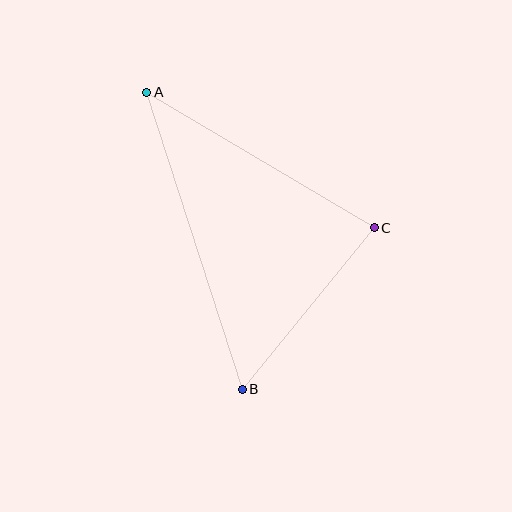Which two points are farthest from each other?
Points A and B are farthest from each other.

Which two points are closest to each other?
Points B and C are closest to each other.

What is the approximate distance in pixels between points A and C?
The distance between A and C is approximately 265 pixels.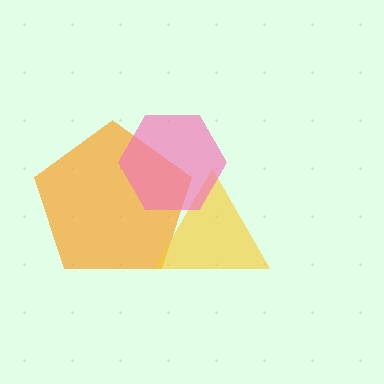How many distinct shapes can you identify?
There are 3 distinct shapes: an orange pentagon, a yellow triangle, a pink hexagon.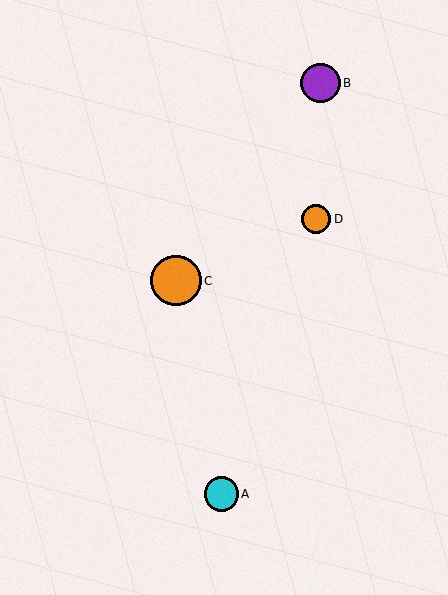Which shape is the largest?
The orange circle (labeled C) is the largest.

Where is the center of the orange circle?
The center of the orange circle is at (316, 219).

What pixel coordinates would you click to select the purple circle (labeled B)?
Click at (320, 83) to select the purple circle B.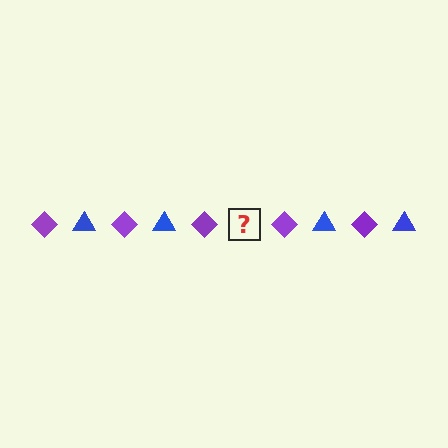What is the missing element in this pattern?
The missing element is a blue triangle.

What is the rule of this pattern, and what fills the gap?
The rule is that the pattern alternates between purple diamond and blue triangle. The gap should be filled with a blue triangle.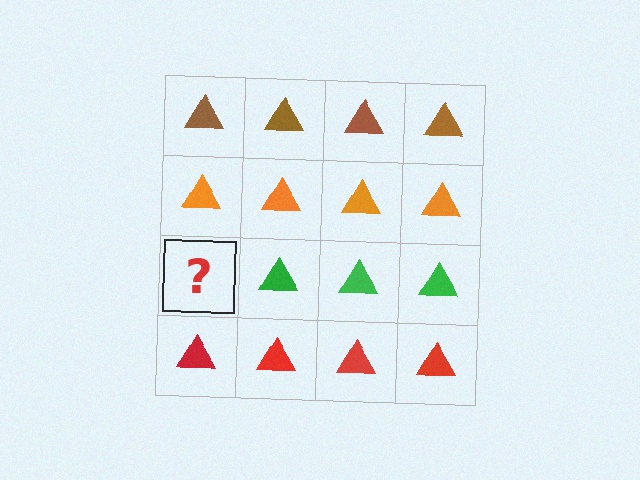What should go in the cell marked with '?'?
The missing cell should contain a green triangle.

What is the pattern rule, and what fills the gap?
The rule is that each row has a consistent color. The gap should be filled with a green triangle.